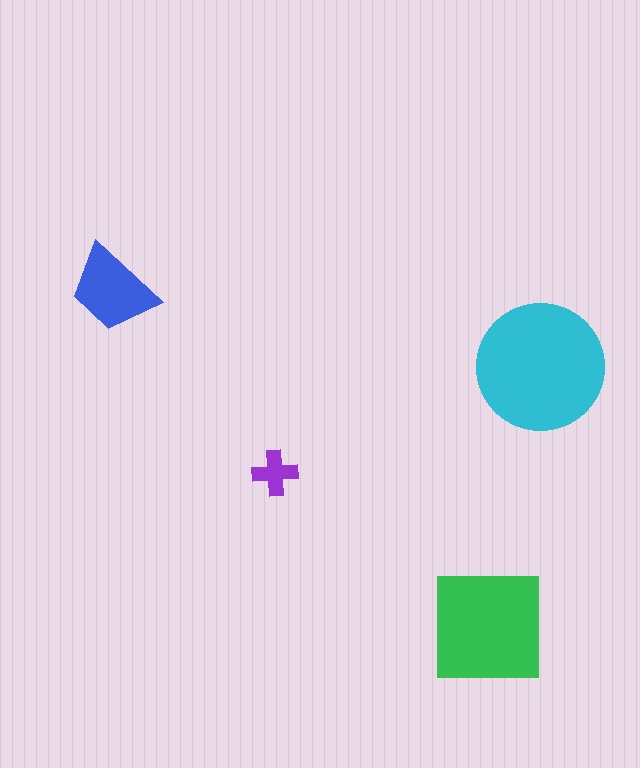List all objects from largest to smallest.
The cyan circle, the green square, the blue trapezoid, the purple cross.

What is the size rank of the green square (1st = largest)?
2nd.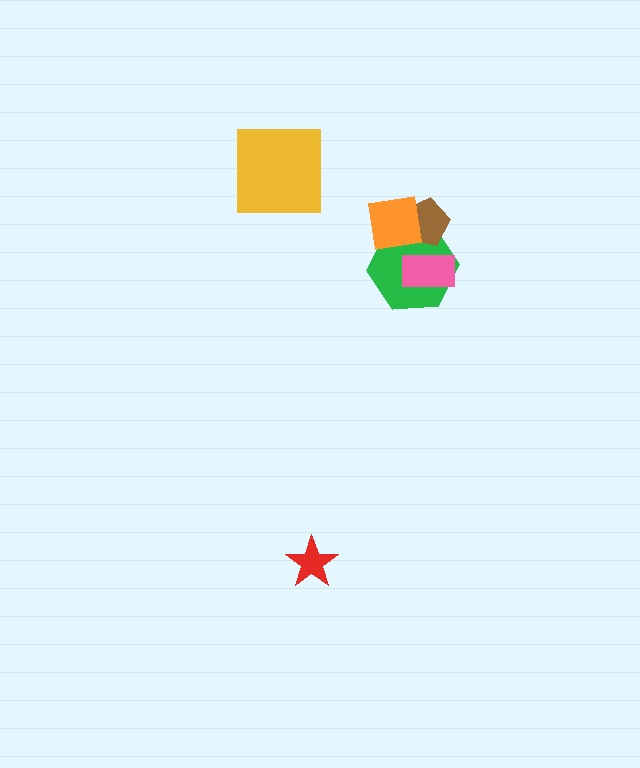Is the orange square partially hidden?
No, no other shape covers it.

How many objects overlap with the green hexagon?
3 objects overlap with the green hexagon.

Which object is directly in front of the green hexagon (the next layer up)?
The pink rectangle is directly in front of the green hexagon.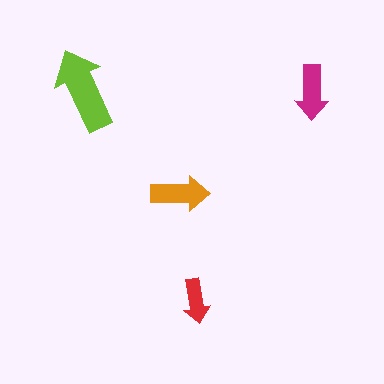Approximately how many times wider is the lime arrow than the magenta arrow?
About 1.5 times wider.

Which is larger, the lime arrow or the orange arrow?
The lime one.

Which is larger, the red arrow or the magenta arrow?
The magenta one.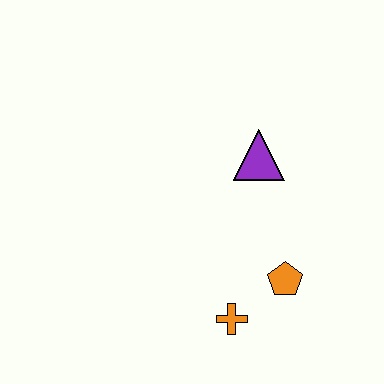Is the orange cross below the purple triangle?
Yes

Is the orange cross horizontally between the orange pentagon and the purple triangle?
No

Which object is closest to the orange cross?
The orange pentagon is closest to the orange cross.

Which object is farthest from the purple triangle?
The orange cross is farthest from the purple triangle.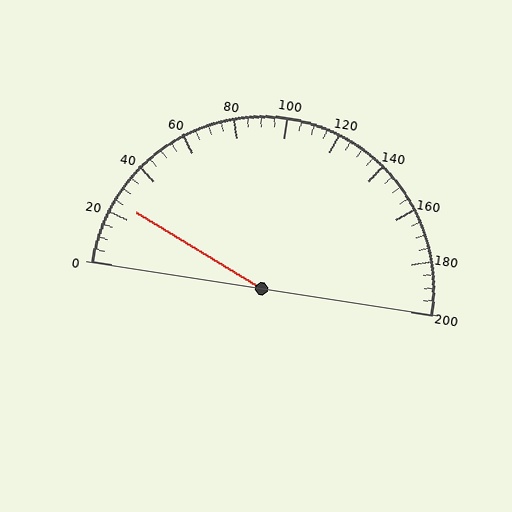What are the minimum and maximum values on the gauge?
The gauge ranges from 0 to 200.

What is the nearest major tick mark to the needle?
The nearest major tick mark is 20.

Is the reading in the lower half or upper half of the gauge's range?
The reading is in the lower half of the range (0 to 200).